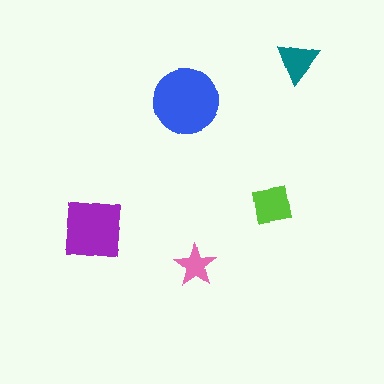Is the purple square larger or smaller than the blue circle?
Smaller.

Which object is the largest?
The blue circle.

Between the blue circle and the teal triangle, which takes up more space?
The blue circle.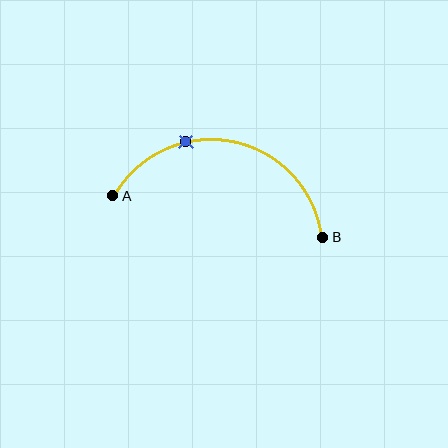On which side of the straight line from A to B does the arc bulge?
The arc bulges above the straight line connecting A and B.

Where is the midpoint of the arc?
The arc midpoint is the point on the curve farthest from the straight line joining A and B. It sits above that line.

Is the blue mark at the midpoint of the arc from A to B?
No. The blue mark lies on the arc but is closer to endpoint A. The arc midpoint would be at the point on the curve equidistant along the arc from both A and B.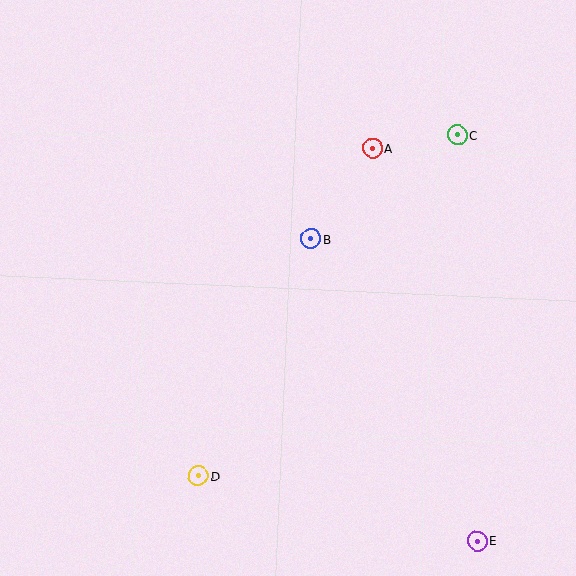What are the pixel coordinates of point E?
Point E is at (477, 541).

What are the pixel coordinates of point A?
Point A is at (372, 148).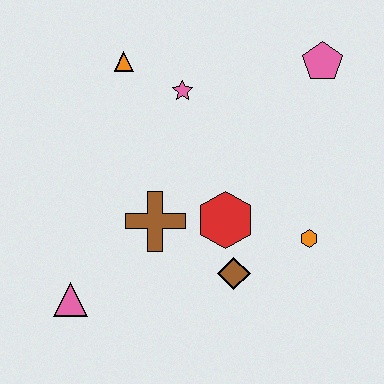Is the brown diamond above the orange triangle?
No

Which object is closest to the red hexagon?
The brown diamond is closest to the red hexagon.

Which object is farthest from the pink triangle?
The pink pentagon is farthest from the pink triangle.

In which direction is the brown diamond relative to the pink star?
The brown diamond is below the pink star.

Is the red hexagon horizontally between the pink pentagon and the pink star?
Yes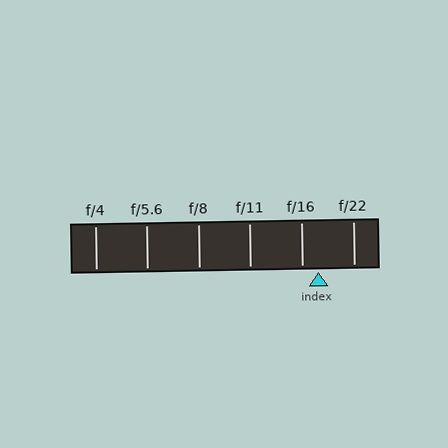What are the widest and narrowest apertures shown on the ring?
The widest aperture shown is f/4 and the narrowest is f/22.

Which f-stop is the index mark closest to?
The index mark is closest to f/16.